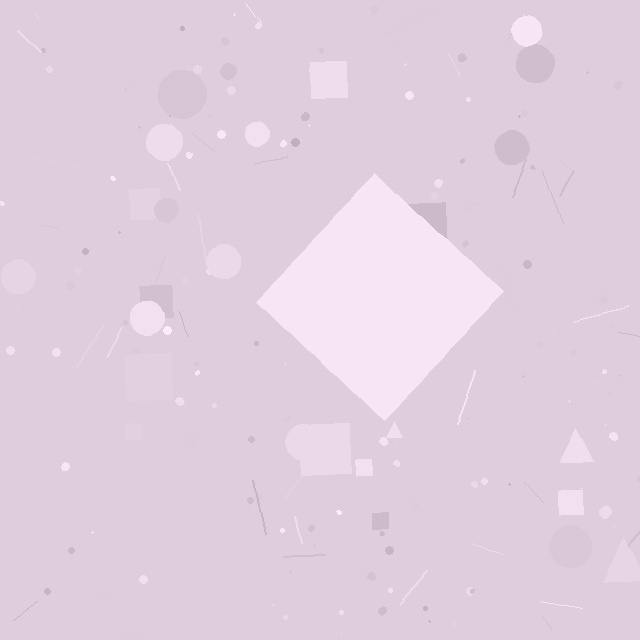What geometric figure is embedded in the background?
A diamond is embedded in the background.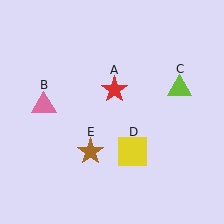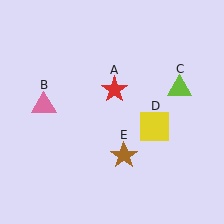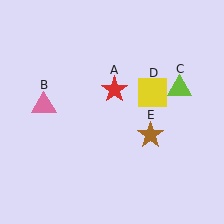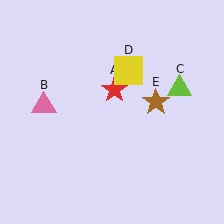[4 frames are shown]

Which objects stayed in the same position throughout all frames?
Red star (object A) and pink triangle (object B) and lime triangle (object C) remained stationary.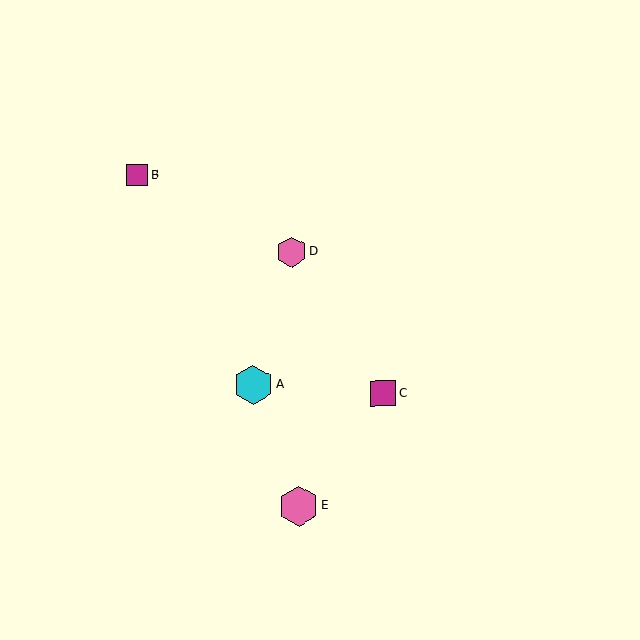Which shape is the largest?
The pink hexagon (labeled E) is the largest.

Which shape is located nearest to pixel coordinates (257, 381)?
The cyan hexagon (labeled A) at (253, 385) is nearest to that location.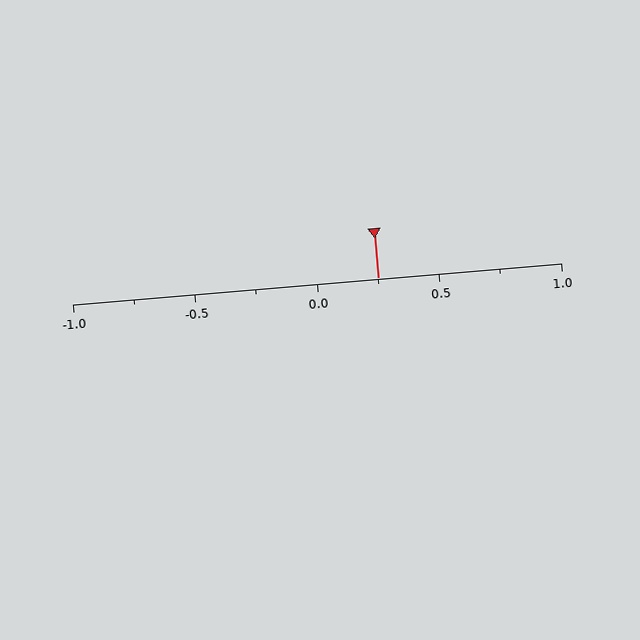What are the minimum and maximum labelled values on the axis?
The axis runs from -1.0 to 1.0.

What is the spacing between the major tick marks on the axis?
The major ticks are spaced 0.5 apart.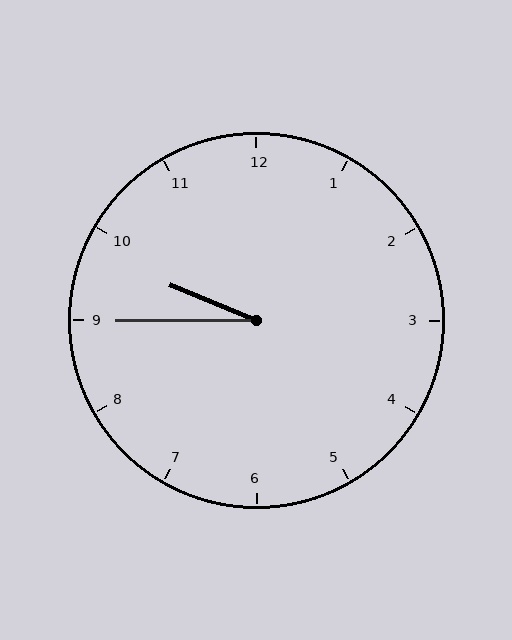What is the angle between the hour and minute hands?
Approximately 22 degrees.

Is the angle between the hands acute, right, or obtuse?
It is acute.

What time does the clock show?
9:45.